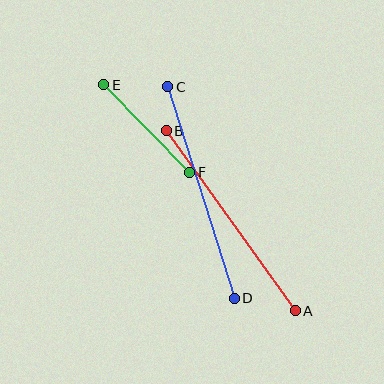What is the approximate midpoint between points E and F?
The midpoint is at approximately (147, 129) pixels.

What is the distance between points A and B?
The distance is approximately 222 pixels.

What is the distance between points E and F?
The distance is approximately 123 pixels.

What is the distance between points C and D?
The distance is approximately 222 pixels.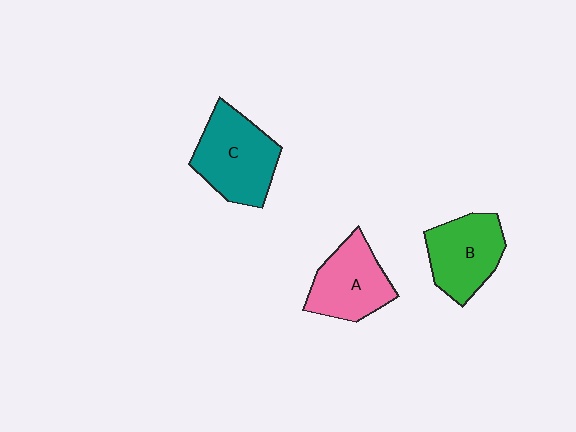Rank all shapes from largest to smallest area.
From largest to smallest: C (teal), B (green), A (pink).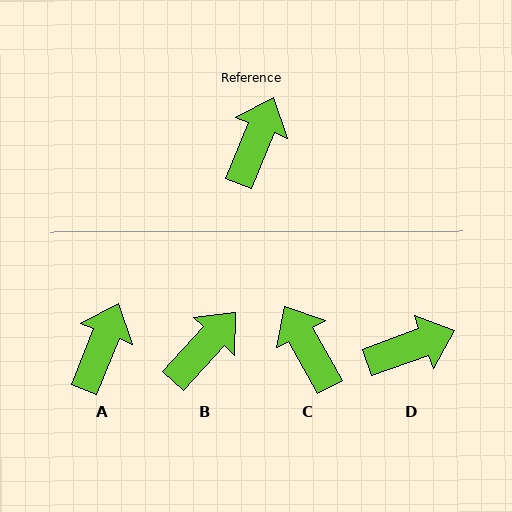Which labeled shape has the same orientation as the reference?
A.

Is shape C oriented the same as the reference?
No, it is off by about 51 degrees.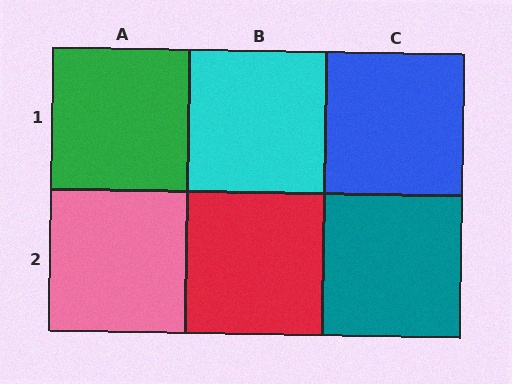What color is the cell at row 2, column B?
Red.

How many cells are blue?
1 cell is blue.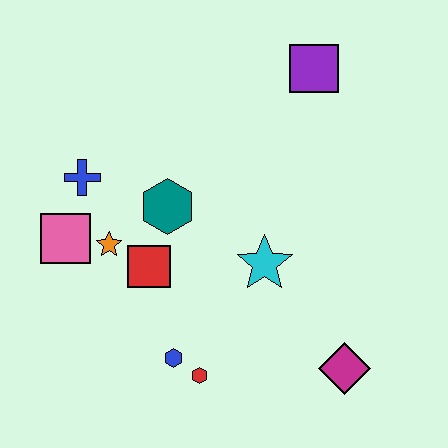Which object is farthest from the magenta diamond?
The blue cross is farthest from the magenta diamond.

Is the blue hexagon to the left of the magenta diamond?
Yes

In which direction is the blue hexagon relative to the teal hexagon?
The blue hexagon is below the teal hexagon.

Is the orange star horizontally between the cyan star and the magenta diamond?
No